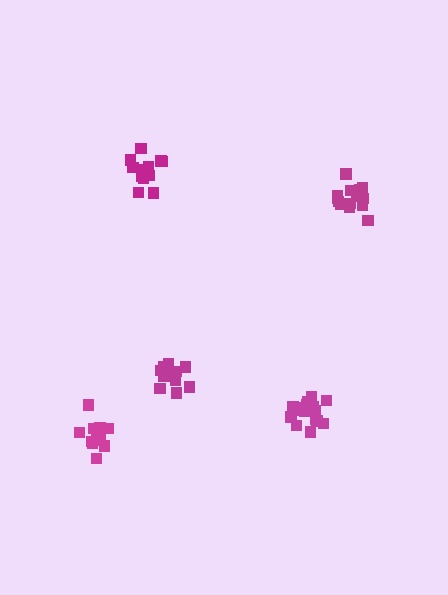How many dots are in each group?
Group 1: 16 dots, Group 2: 13 dots, Group 3: 14 dots, Group 4: 17 dots, Group 5: 13 dots (73 total).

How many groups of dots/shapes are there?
There are 5 groups.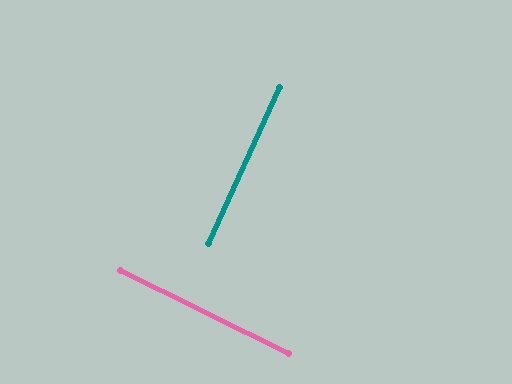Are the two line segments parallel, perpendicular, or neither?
Perpendicular — they meet at approximately 88°.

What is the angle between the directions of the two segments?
Approximately 88 degrees.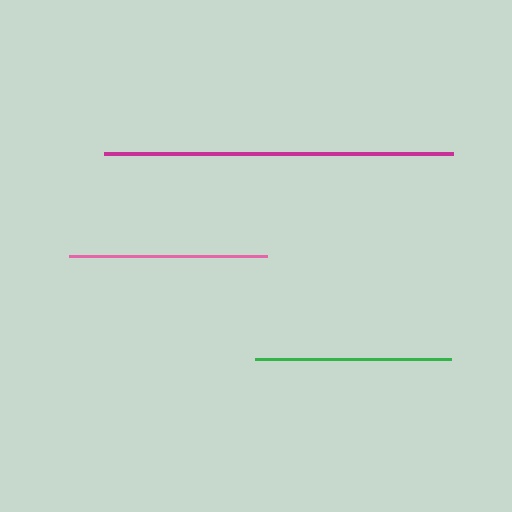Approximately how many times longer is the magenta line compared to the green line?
The magenta line is approximately 1.8 times the length of the green line.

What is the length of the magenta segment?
The magenta segment is approximately 349 pixels long.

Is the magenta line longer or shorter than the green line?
The magenta line is longer than the green line.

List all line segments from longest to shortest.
From longest to shortest: magenta, pink, green.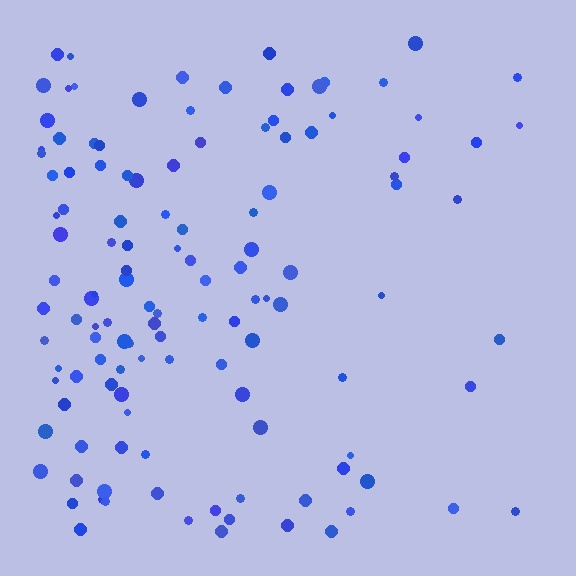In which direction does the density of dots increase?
From right to left, with the left side densest.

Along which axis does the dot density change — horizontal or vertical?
Horizontal.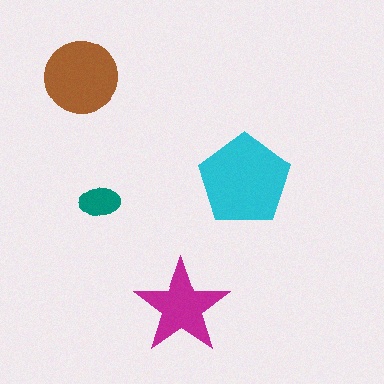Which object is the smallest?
The teal ellipse.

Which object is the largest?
The cyan pentagon.